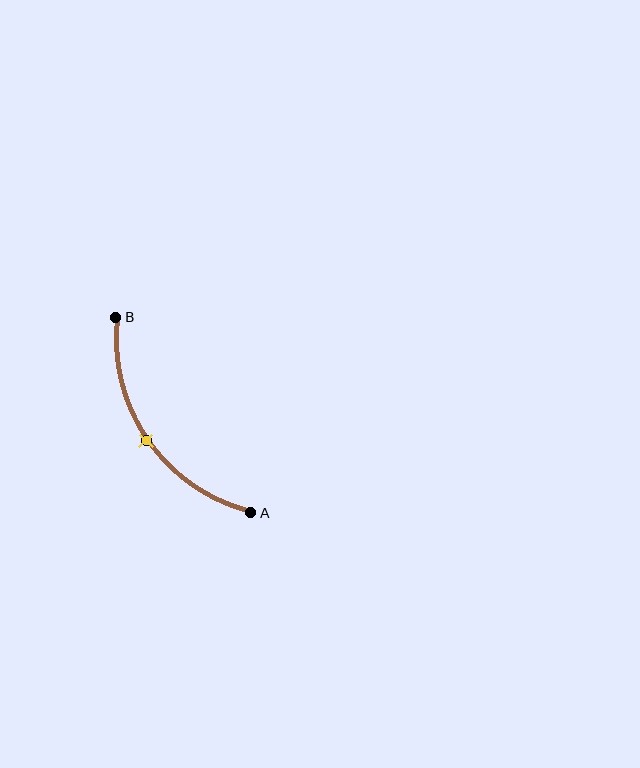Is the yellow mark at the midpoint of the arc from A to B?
Yes. The yellow mark lies on the arc at equal arc-length from both A and B — it is the arc midpoint.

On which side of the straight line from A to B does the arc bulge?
The arc bulges below and to the left of the straight line connecting A and B.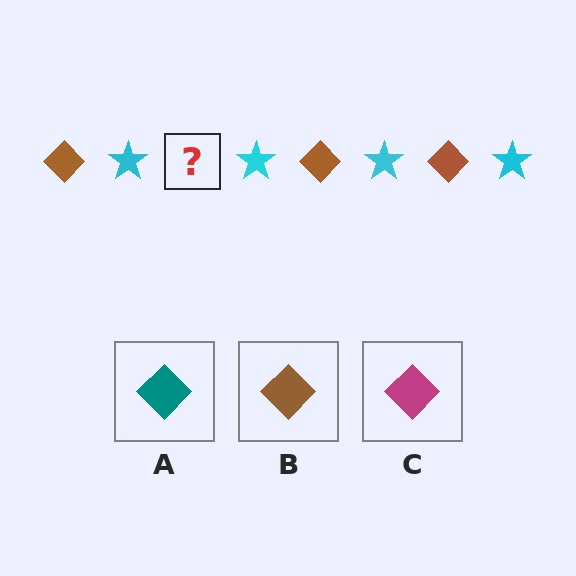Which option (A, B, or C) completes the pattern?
B.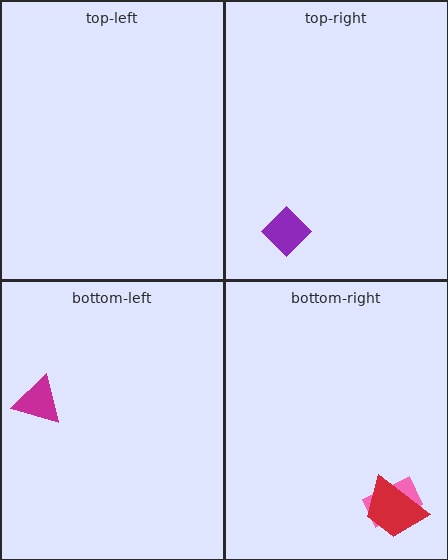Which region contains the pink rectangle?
The bottom-right region.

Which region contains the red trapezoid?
The bottom-right region.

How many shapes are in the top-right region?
1.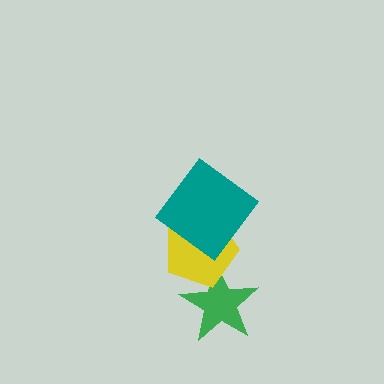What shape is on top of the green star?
The yellow pentagon is on top of the green star.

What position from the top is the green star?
The green star is 3rd from the top.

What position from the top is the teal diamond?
The teal diamond is 1st from the top.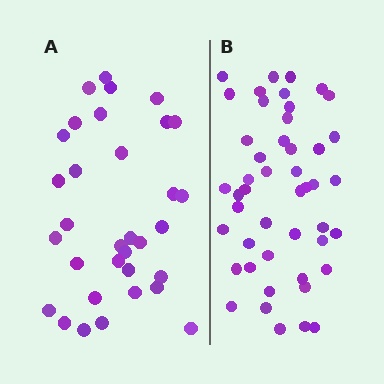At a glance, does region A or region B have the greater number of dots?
Region B (the right region) has more dots.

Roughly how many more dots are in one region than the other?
Region B has approximately 15 more dots than region A.